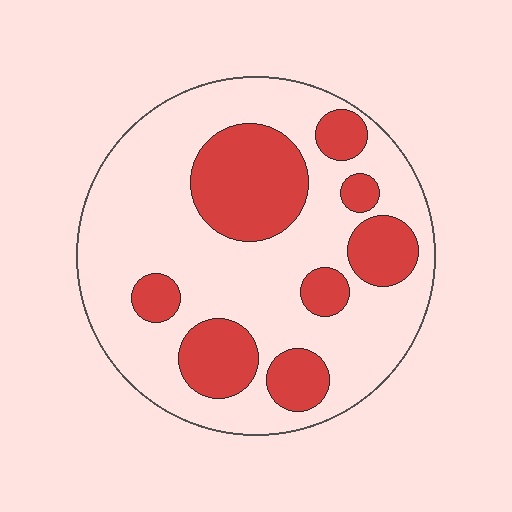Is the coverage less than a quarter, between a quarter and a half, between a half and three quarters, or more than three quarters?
Between a quarter and a half.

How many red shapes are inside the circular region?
8.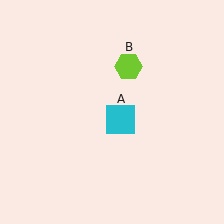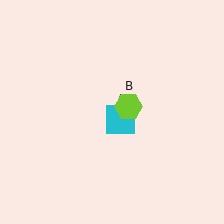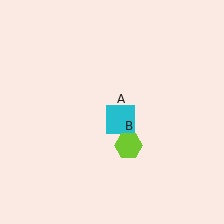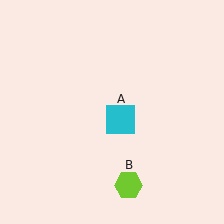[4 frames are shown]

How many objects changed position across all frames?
1 object changed position: lime hexagon (object B).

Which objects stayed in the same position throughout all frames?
Cyan square (object A) remained stationary.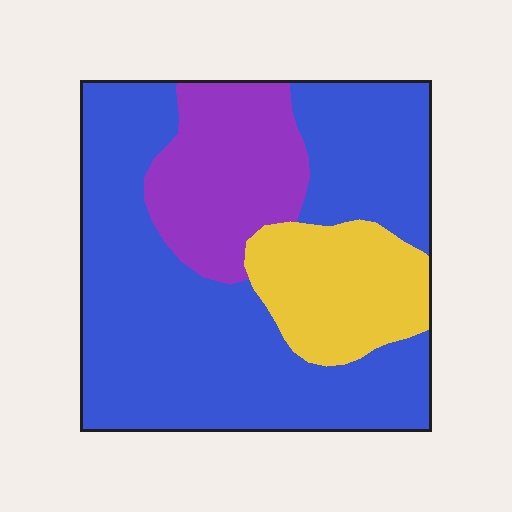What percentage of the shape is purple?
Purple takes up about one fifth (1/5) of the shape.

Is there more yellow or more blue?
Blue.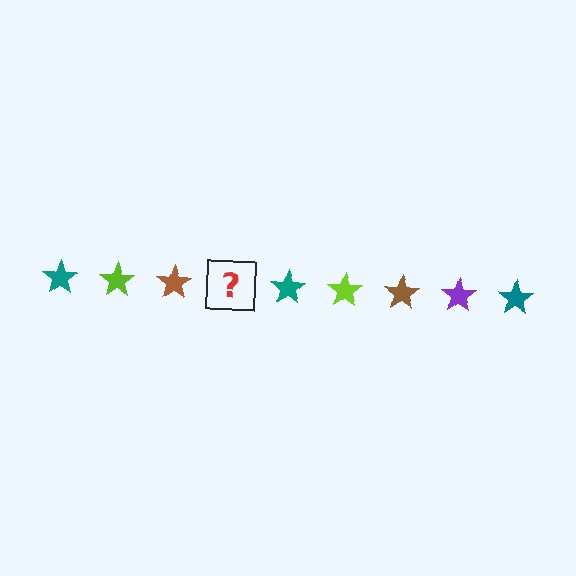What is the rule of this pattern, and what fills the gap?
The rule is that the pattern cycles through teal, lime, brown, purple stars. The gap should be filled with a purple star.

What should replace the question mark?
The question mark should be replaced with a purple star.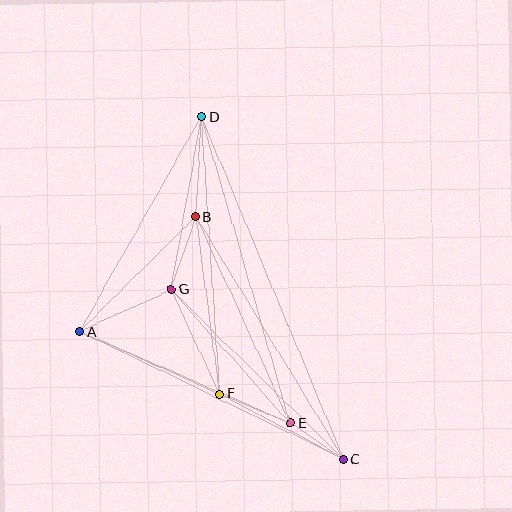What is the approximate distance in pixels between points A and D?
The distance between A and D is approximately 247 pixels.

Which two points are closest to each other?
Points C and E are closest to each other.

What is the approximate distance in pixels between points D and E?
The distance between D and E is approximately 319 pixels.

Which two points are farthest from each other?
Points C and D are farthest from each other.